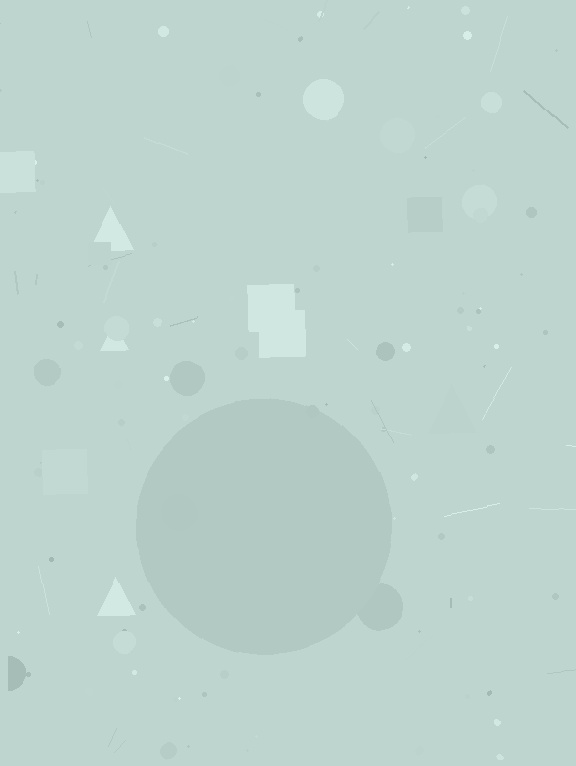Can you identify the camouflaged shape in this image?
The camouflaged shape is a circle.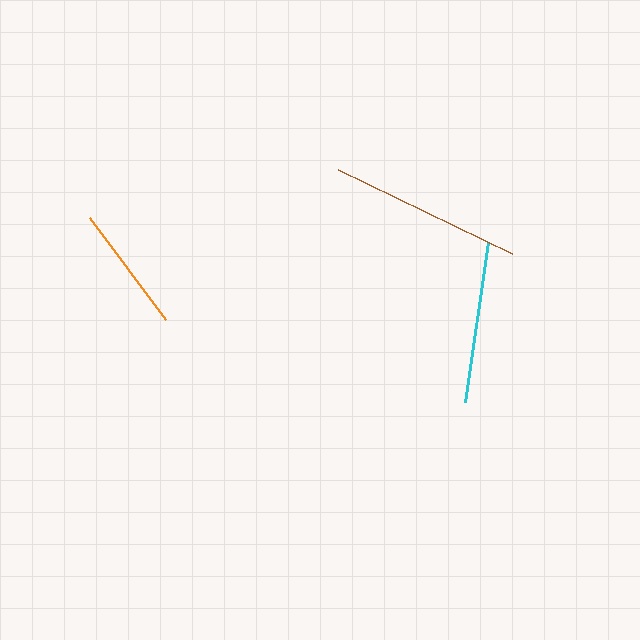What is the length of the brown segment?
The brown segment is approximately 193 pixels long.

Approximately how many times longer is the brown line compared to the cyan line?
The brown line is approximately 1.2 times the length of the cyan line.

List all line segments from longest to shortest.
From longest to shortest: brown, cyan, orange.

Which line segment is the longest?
The brown line is the longest at approximately 193 pixels.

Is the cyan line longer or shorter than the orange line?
The cyan line is longer than the orange line.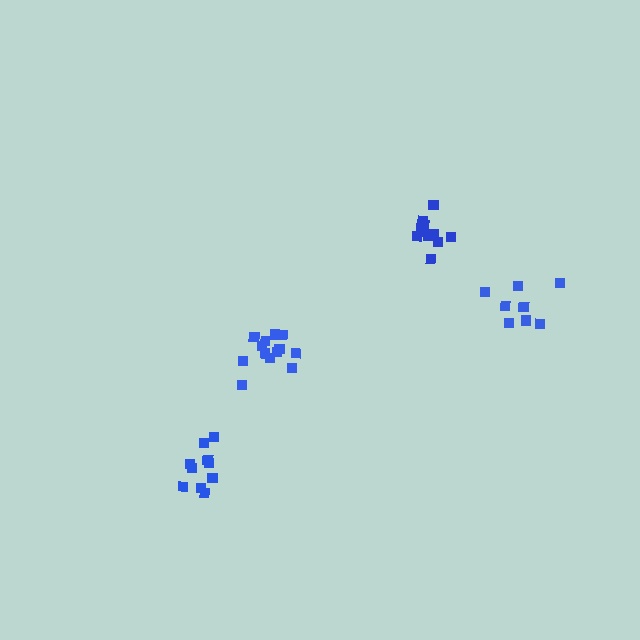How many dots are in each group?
Group 1: 11 dots, Group 2: 13 dots, Group 3: 10 dots, Group 4: 8 dots (42 total).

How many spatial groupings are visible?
There are 4 spatial groupings.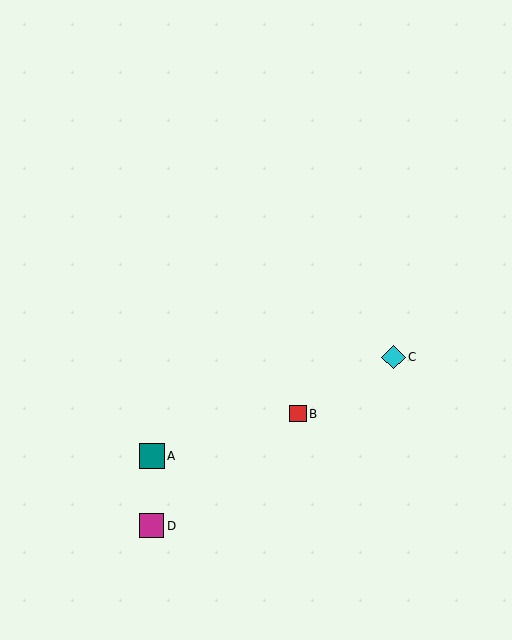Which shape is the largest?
The teal square (labeled A) is the largest.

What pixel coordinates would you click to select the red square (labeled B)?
Click at (298, 414) to select the red square B.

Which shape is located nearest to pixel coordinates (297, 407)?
The red square (labeled B) at (298, 414) is nearest to that location.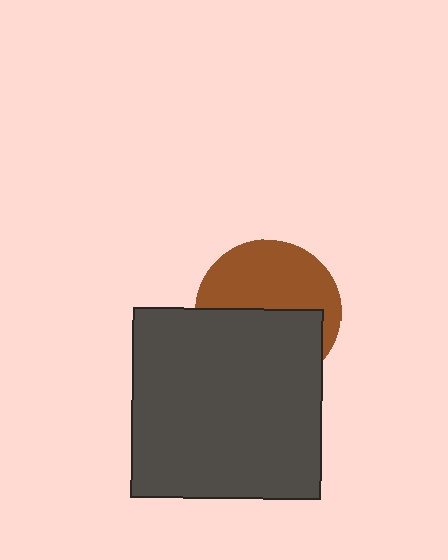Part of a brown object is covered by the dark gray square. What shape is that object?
It is a circle.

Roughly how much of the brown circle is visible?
About half of it is visible (roughly 50%).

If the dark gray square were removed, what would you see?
You would see the complete brown circle.